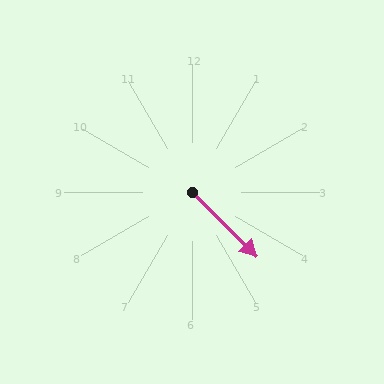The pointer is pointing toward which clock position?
Roughly 5 o'clock.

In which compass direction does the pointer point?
Southeast.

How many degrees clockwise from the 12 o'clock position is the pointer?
Approximately 135 degrees.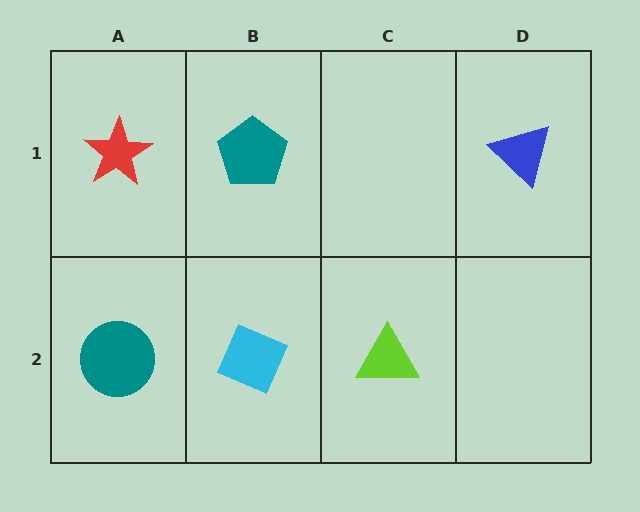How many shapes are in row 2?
3 shapes.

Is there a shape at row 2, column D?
No, that cell is empty.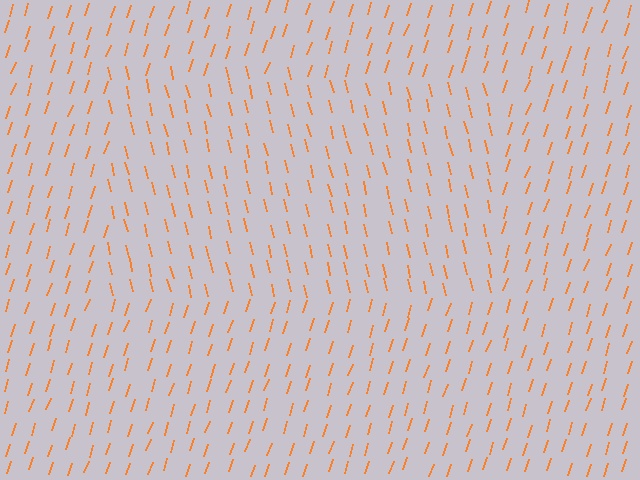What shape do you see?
I see a rectangle.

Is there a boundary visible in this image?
Yes, there is a texture boundary formed by a change in line orientation.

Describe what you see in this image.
The image is filled with small orange line segments. A rectangle region in the image has lines oriented differently from the surrounding lines, creating a visible texture boundary.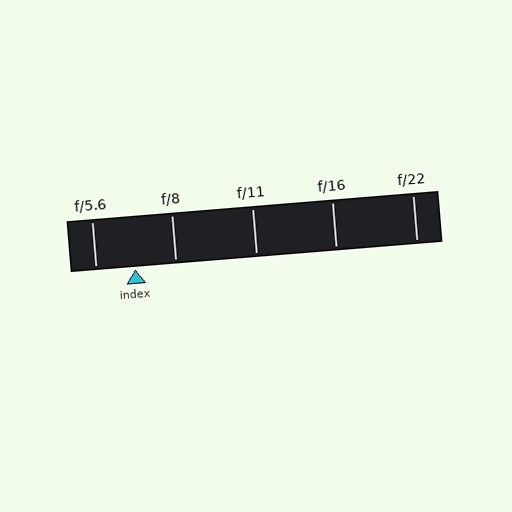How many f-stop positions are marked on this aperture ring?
There are 5 f-stop positions marked.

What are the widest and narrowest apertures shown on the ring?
The widest aperture shown is f/5.6 and the narrowest is f/22.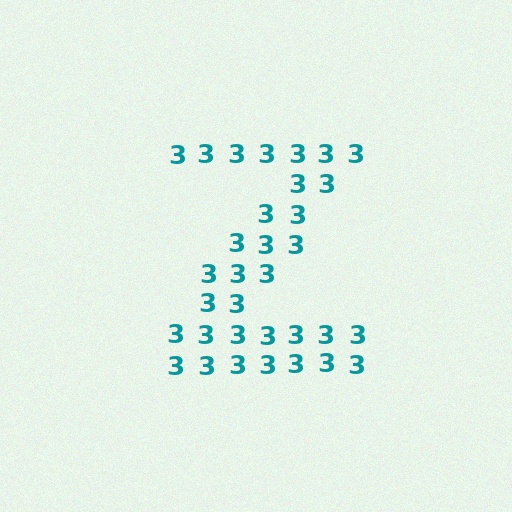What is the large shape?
The large shape is the letter Z.